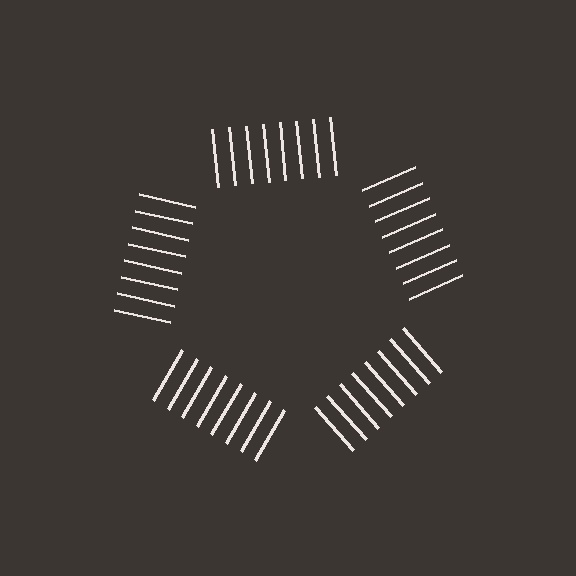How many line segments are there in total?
40 — 8 along each of the 5 edges.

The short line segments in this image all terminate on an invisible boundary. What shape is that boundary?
An illusory pentagon — the line segments terminate on its edges but no continuous stroke is drawn.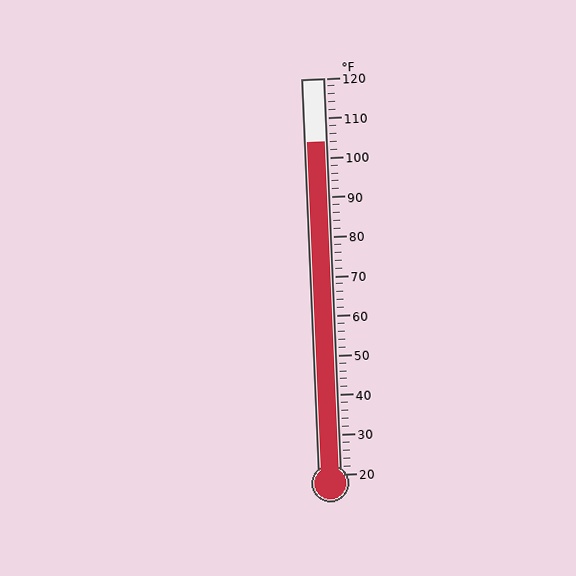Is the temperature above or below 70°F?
The temperature is above 70°F.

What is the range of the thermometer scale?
The thermometer scale ranges from 20°F to 120°F.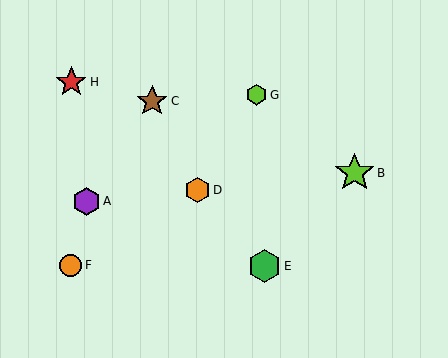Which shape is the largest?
The lime star (labeled B) is the largest.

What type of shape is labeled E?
Shape E is a green hexagon.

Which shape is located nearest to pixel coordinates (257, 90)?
The lime hexagon (labeled G) at (256, 95) is nearest to that location.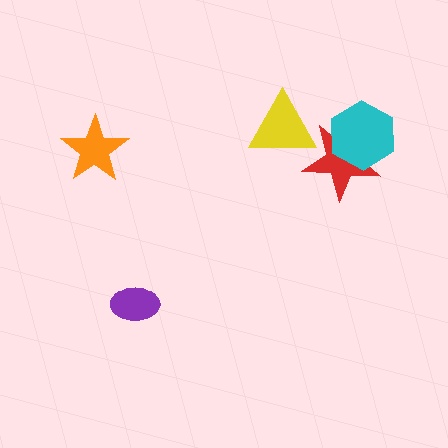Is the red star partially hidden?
Yes, it is partially covered by another shape.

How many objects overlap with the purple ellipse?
0 objects overlap with the purple ellipse.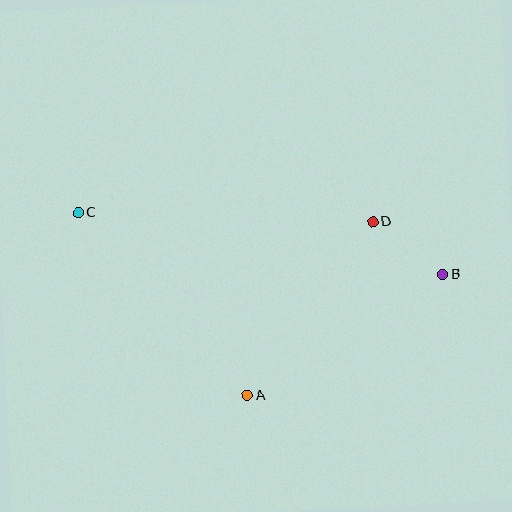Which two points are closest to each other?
Points B and D are closest to each other.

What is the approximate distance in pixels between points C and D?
The distance between C and D is approximately 295 pixels.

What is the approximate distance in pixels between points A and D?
The distance between A and D is approximately 215 pixels.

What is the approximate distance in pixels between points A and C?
The distance between A and C is approximately 249 pixels.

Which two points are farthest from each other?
Points B and C are farthest from each other.